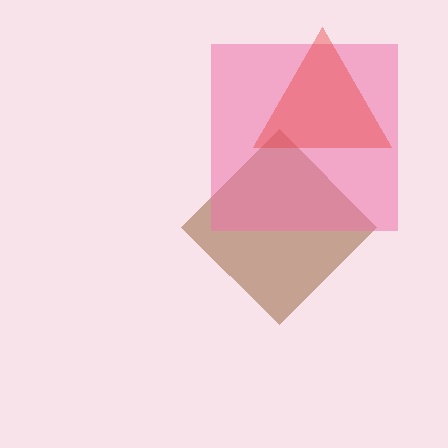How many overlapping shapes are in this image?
There are 3 overlapping shapes in the image.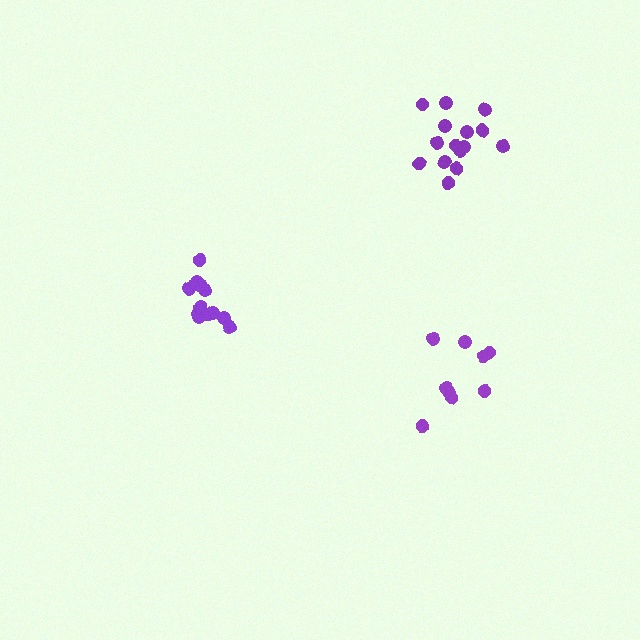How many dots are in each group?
Group 1: 9 dots, Group 2: 15 dots, Group 3: 12 dots (36 total).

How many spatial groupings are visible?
There are 3 spatial groupings.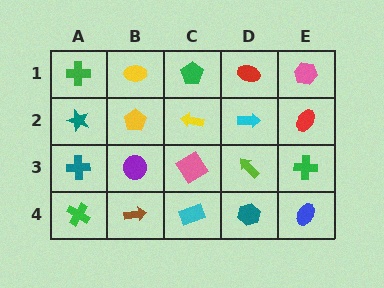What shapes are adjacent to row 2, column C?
A green pentagon (row 1, column C), a pink diamond (row 3, column C), a yellow pentagon (row 2, column B), a cyan arrow (row 2, column D).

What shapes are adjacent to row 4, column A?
A teal cross (row 3, column A), a brown arrow (row 4, column B).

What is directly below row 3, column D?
A teal hexagon.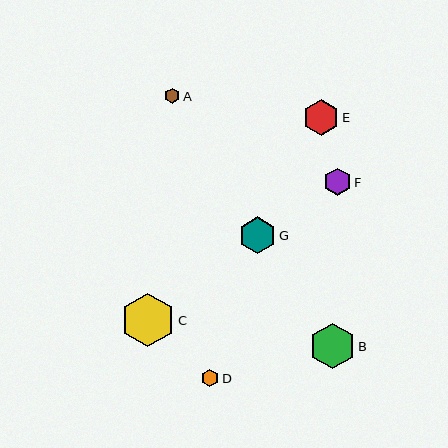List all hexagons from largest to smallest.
From largest to smallest: C, B, G, E, F, D, A.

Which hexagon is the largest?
Hexagon C is the largest with a size of approximately 54 pixels.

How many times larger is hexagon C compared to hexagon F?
Hexagon C is approximately 1.9 times the size of hexagon F.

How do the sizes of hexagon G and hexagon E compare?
Hexagon G and hexagon E are approximately the same size.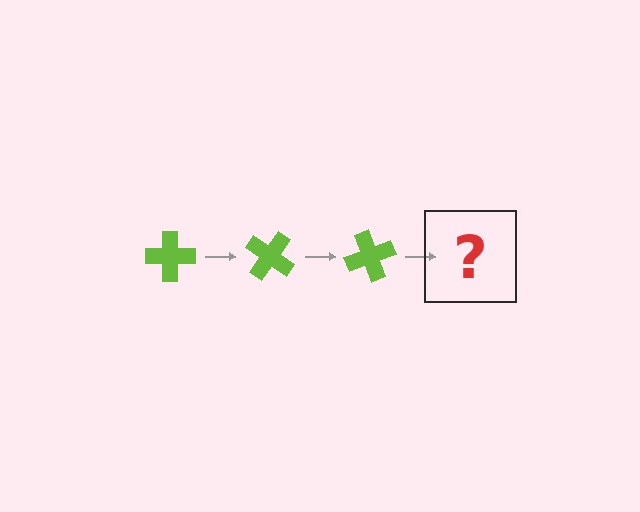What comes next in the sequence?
The next element should be a lime cross rotated 105 degrees.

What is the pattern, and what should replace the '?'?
The pattern is that the cross rotates 35 degrees each step. The '?' should be a lime cross rotated 105 degrees.